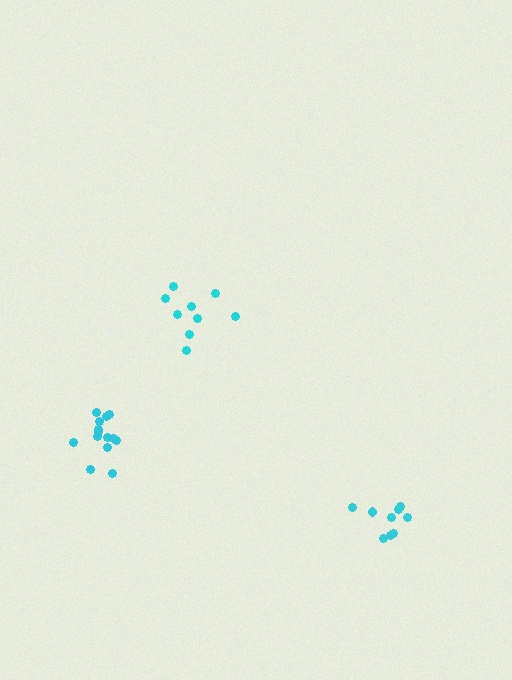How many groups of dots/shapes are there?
There are 3 groups.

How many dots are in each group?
Group 1: 15 dots, Group 2: 9 dots, Group 3: 9 dots (33 total).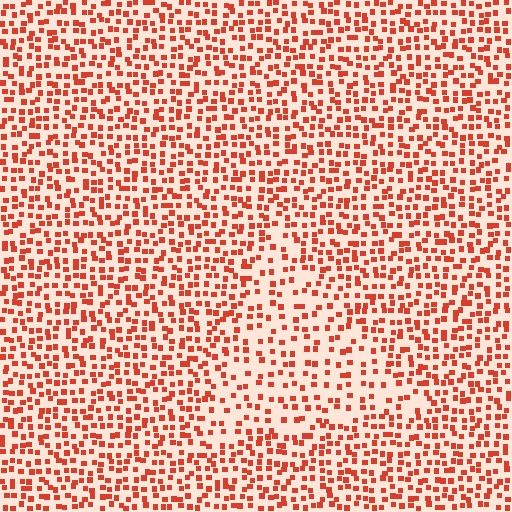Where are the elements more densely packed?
The elements are more densely packed outside the triangle boundary.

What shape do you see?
I see a triangle.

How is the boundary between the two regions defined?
The boundary is defined by a change in element density (approximately 1.7x ratio). All elements are the same color, size, and shape.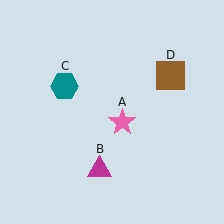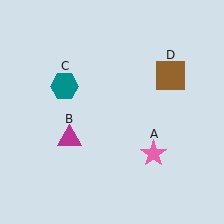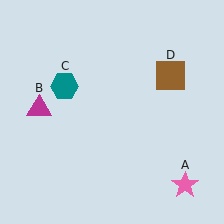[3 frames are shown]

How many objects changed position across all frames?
2 objects changed position: pink star (object A), magenta triangle (object B).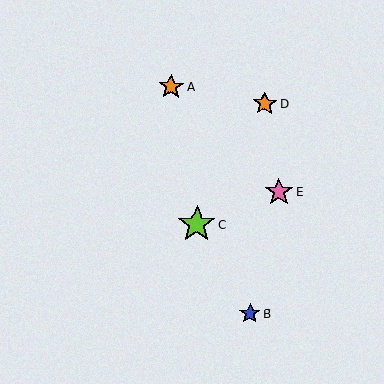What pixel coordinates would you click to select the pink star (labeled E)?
Click at (279, 192) to select the pink star E.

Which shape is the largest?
The lime star (labeled C) is the largest.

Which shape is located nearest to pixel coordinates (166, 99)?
The orange star (labeled A) at (171, 87) is nearest to that location.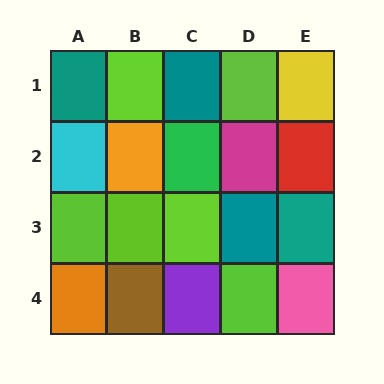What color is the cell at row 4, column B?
Brown.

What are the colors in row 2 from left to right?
Cyan, orange, green, magenta, red.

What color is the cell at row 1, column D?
Lime.